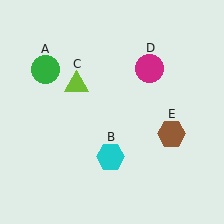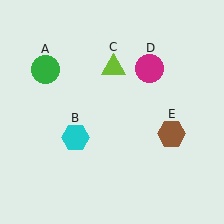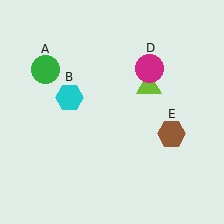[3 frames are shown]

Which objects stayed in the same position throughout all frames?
Green circle (object A) and magenta circle (object D) and brown hexagon (object E) remained stationary.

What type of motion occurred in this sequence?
The cyan hexagon (object B), lime triangle (object C) rotated clockwise around the center of the scene.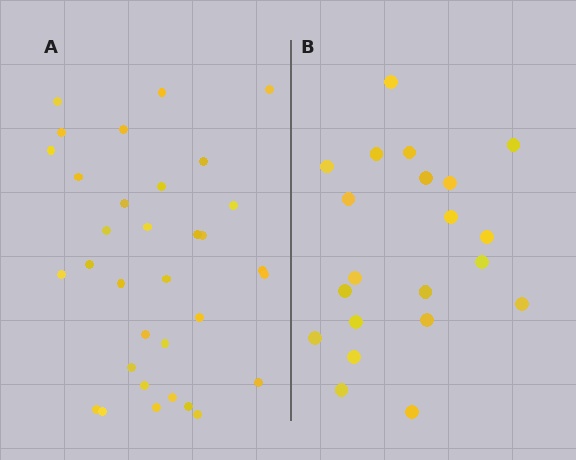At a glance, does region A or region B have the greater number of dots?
Region A (the left region) has more dots.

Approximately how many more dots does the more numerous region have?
Region A has roughly 12 or so more dots than region B.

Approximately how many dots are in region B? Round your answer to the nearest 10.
About 20 dots. (The exact count is 21, which rounds to 20.)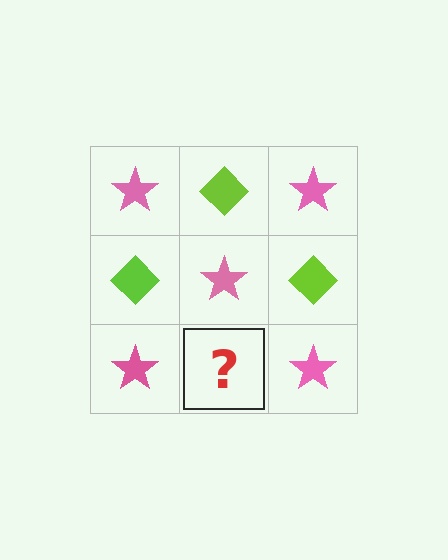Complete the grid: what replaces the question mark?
The question mark should be replaced with a lime diamond.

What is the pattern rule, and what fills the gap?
The rule is that it alternates pink star and lime diamond in a checkerboard pattern. The gap should be filled with a lime diamond.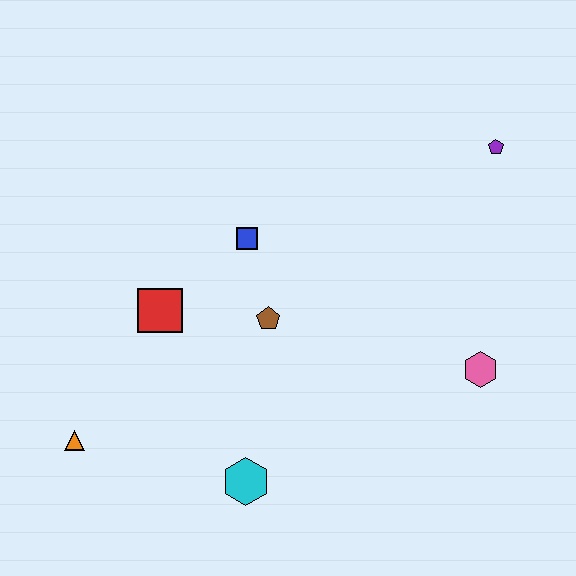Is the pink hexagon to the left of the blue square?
No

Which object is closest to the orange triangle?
The red square is closest to the orange triangle.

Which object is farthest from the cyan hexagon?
The purple pentagon is farthest from the cyan hexagon.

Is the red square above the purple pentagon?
No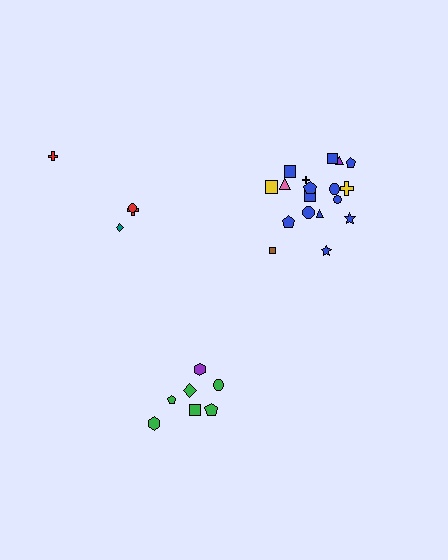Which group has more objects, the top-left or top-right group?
The top-right group.